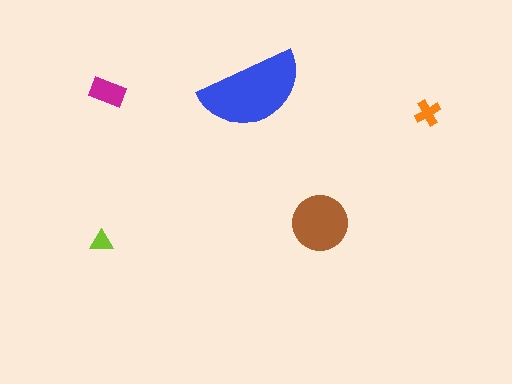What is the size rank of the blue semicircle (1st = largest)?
1st.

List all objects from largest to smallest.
The blue semicircle, the brown circle, the magenta rectangle, the orange cross, the lime triangle.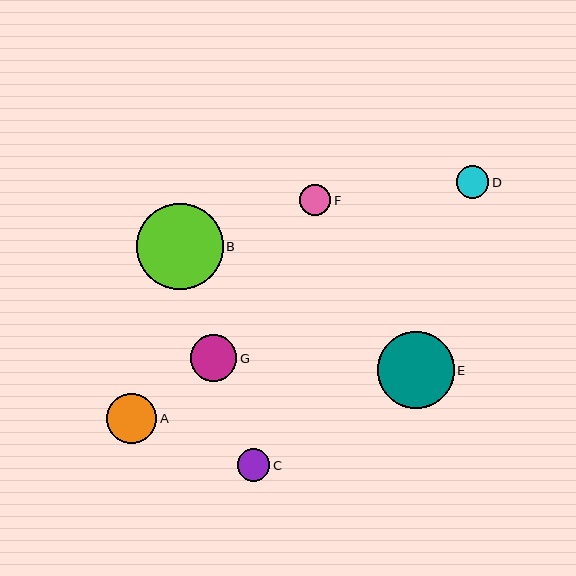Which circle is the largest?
Circle B is the largest with a size of approximately 86 pixels.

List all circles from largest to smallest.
From largest to smallest: B, E, A, G, D, C, F.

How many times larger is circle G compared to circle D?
Circle G is approximately 1.4 times the size of circle D.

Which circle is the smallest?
Circle F is the smallest with a size of approximately 31 pixels.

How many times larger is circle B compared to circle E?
Circle B is approximately 1.1 times the size of circle E.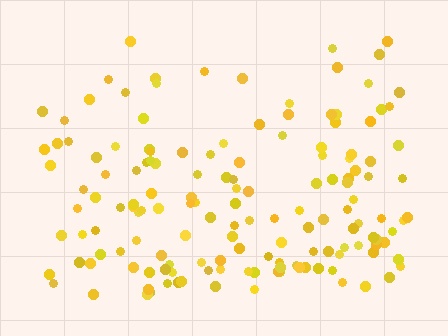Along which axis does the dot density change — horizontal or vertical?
Vertical.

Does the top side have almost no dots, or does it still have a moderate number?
Still a moderate number, just noticeably fewer than the bottom.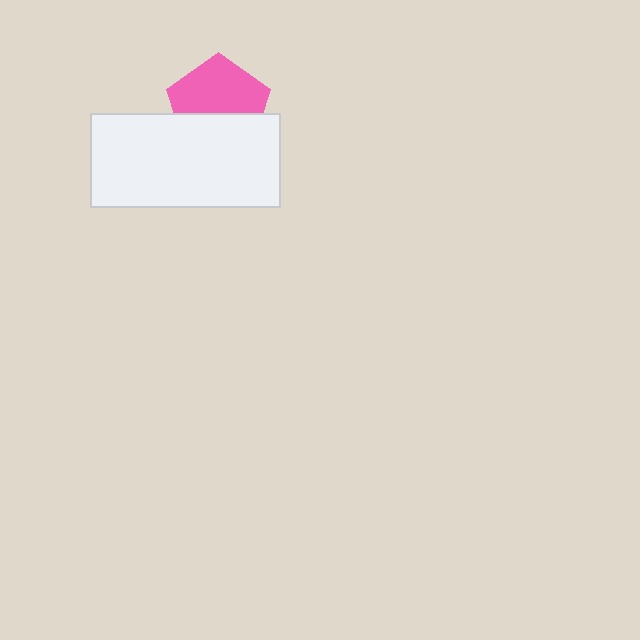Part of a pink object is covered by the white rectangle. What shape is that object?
It is a pentagon.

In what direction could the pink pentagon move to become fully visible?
The pink pentagon could move up. That would shift it out from behind the white rectangle entirely.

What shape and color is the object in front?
The object in front is a white rectangle.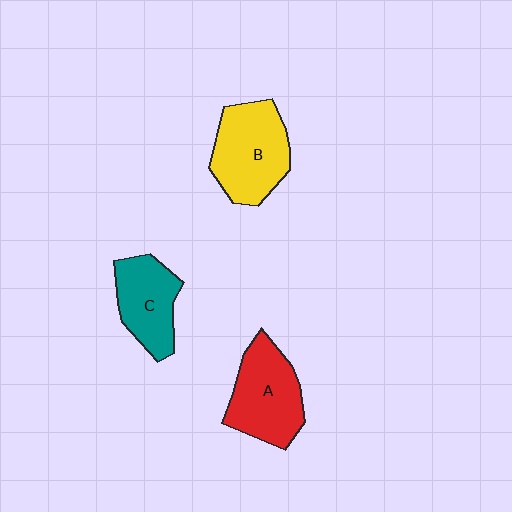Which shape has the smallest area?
Shape C (teal).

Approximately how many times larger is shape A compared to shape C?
Approximately 1.2 times.